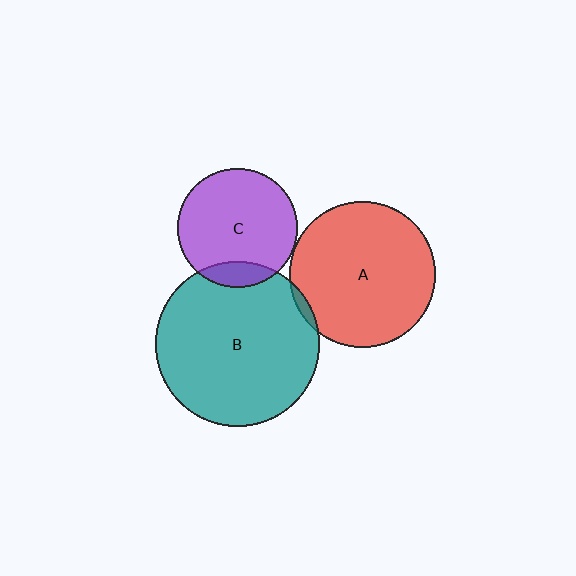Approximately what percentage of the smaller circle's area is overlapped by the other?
Approximately 15%.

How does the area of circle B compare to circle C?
Approximately 1.9 times.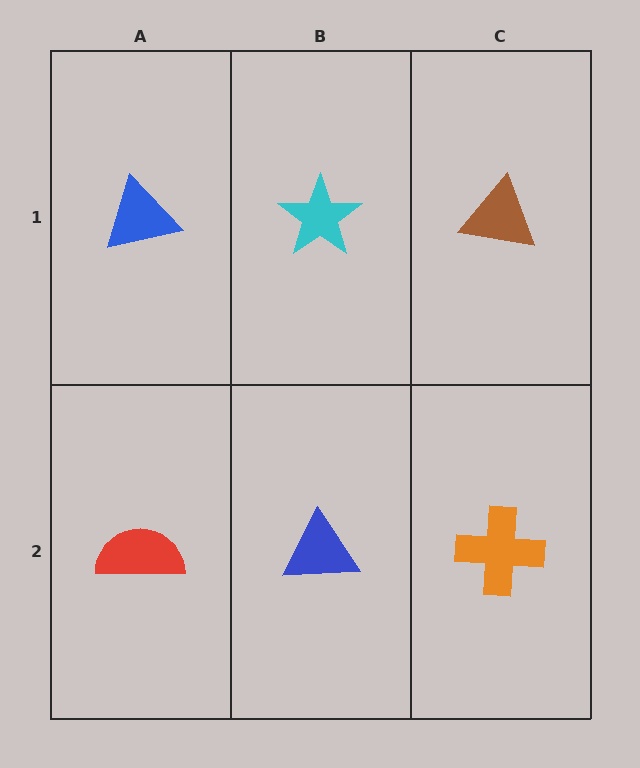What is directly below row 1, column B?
A blue triangle.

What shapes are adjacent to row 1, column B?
A blue triangle (row 2, column B), a blue triangle (row 1, column A), a brown triangle (row 1, column C).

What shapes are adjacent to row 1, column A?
A red semicircle (row 2, column A), a cyan star (row 1, column B).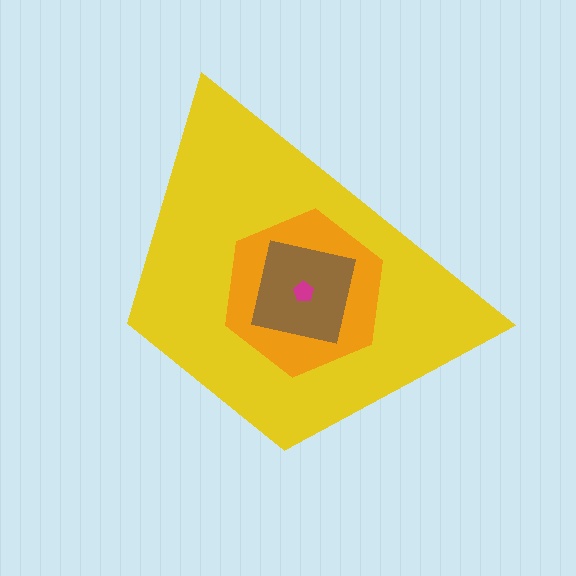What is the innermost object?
The magenta pentagon.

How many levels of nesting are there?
4.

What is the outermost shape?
The yellow trapezoid.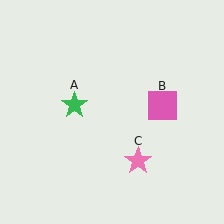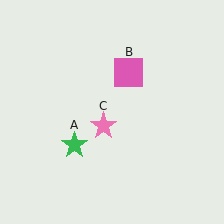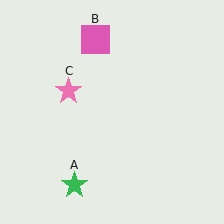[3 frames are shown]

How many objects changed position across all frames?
3 objects changed position: green star (object A), pink square (object B), pink star (object C).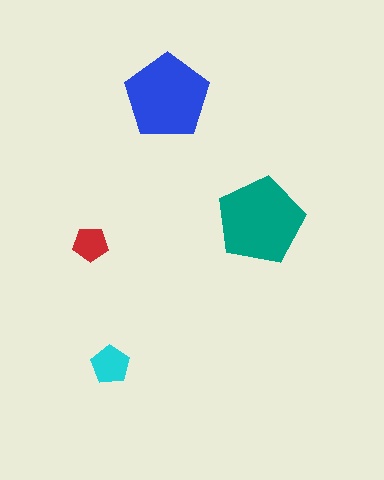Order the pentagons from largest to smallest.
the teal one, the blue one, the cyan one, the red one.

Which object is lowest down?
The cyan pentagon is bottommost.